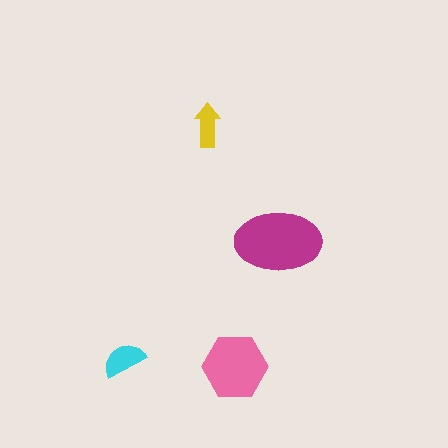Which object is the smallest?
The yellow arrow.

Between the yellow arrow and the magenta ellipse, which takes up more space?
The magenta ellipse.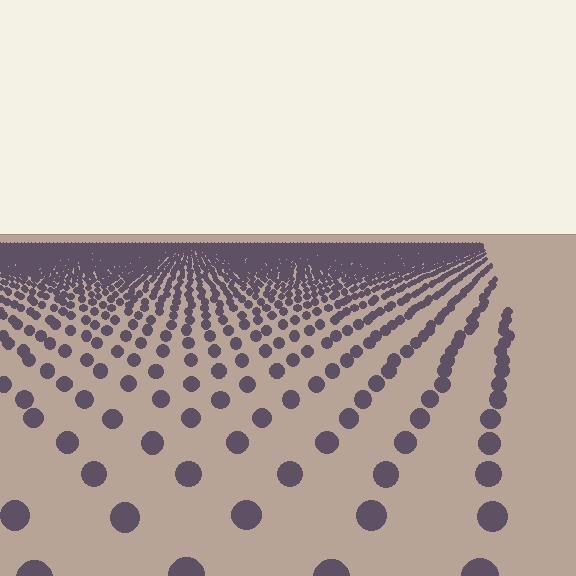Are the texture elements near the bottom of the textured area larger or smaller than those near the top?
Larger. Near the bottom, elements are closer to the viewer and appear at a bigger on-screen size.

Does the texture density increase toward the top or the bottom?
Density increases toward the top.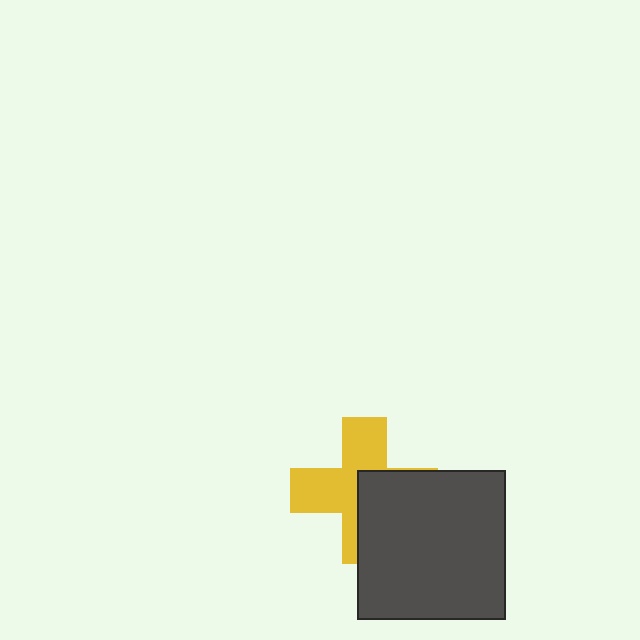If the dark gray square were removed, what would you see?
You would see the complete yellow cross.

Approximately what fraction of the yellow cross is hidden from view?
Roughly 44% of the yellow cross is hidden behind the dark gray square.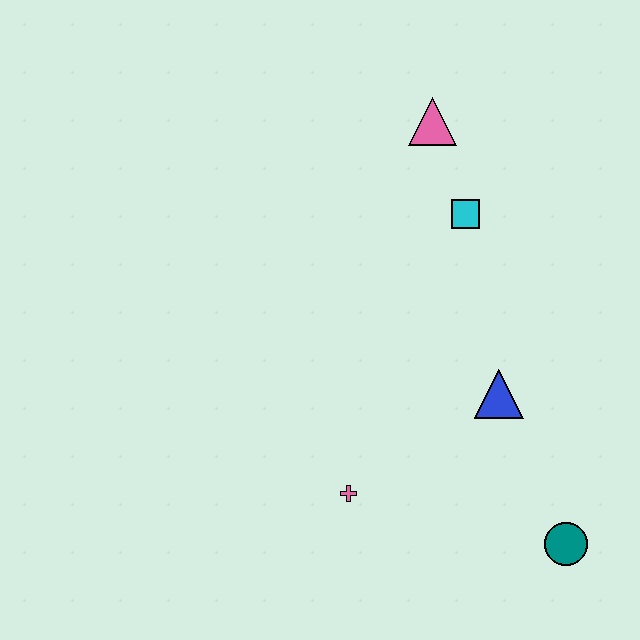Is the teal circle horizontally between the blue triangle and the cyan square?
No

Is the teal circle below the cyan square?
Yes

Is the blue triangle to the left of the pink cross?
No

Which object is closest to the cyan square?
The pink triangle is closest to the cyan square.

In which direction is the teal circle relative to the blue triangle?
The teal circle is below the blue triangle.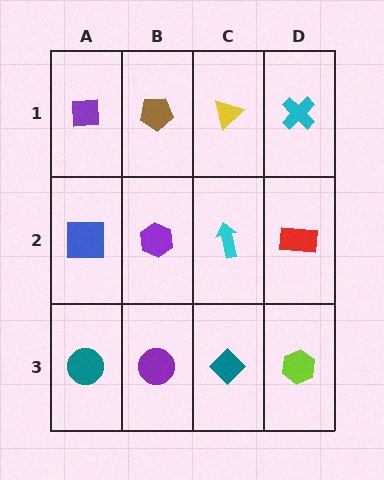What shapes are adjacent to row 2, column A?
A purple square (row 1, column A), a teal circle (row 3, column A), a purple hexagon (row 2, column B).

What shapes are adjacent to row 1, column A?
A blue square (row 2, column A), a brown pentagon (row 1, column B).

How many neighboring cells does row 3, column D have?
2.